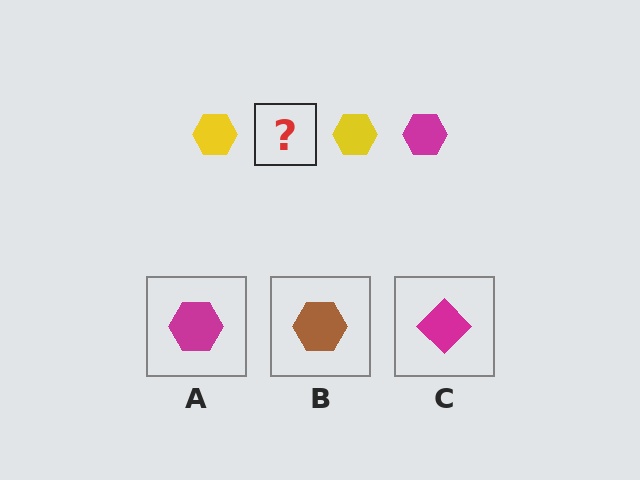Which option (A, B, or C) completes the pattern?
A.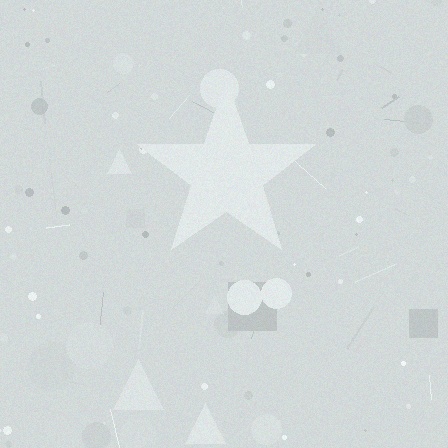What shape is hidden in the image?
A star is hidden in the image.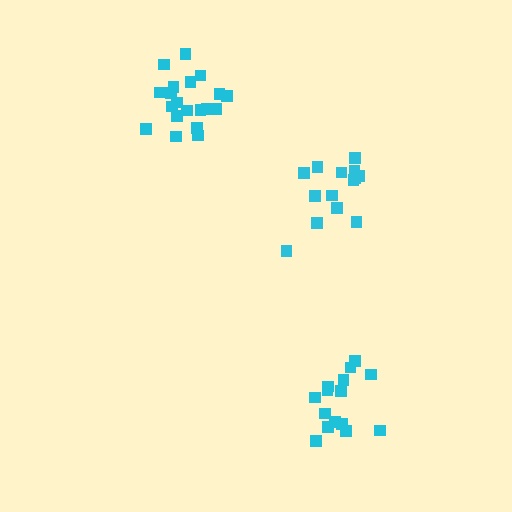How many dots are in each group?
Group 1: 16 dots, Group 2: 14 dots, Group 3: 20 dots (50 total).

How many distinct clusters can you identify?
There are 3 distinct clusters.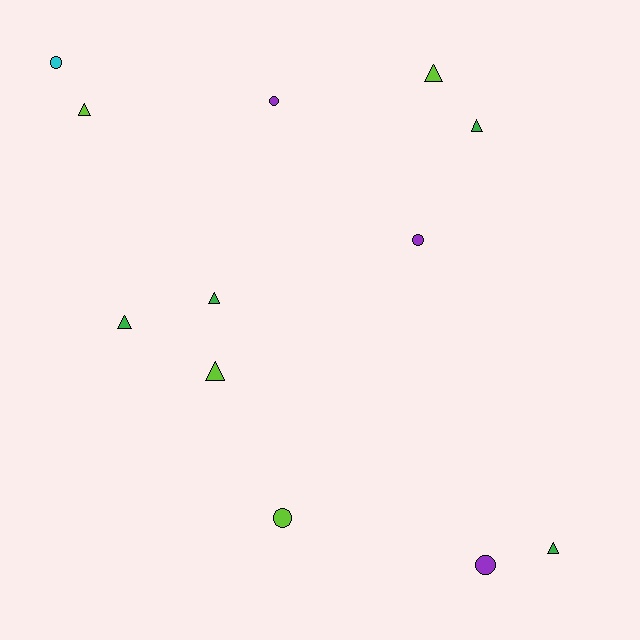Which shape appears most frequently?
Triangle, with 7 objects.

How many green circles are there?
There are no green circles.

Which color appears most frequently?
Green, with 4 objects.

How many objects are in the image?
There are 12 objects.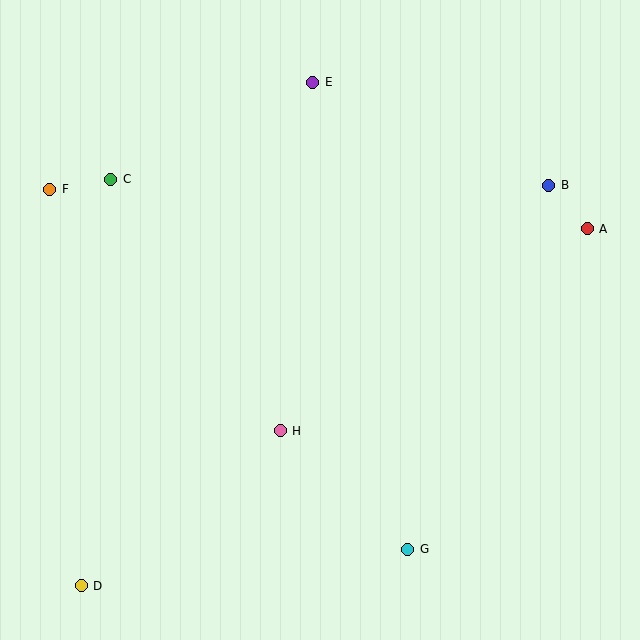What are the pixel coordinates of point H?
Point H is at (280, 431).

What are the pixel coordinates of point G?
Point G is at (408, 549).